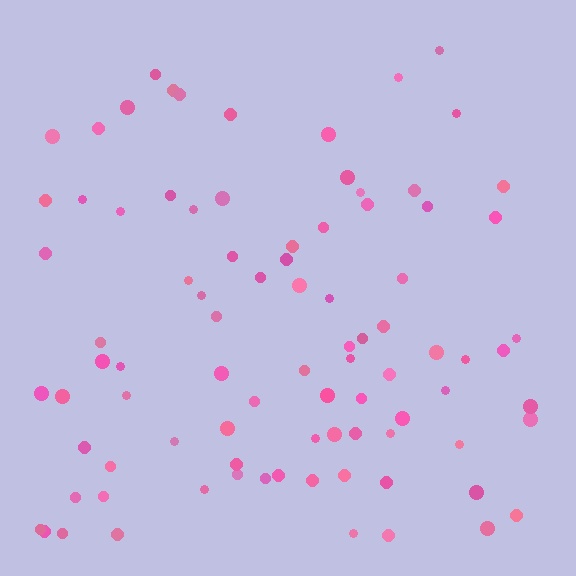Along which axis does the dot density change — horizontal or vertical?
Vertical.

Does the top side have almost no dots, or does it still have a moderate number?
Still a moderate number, just noticeably fewer than the bottom.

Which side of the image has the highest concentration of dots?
The bottom.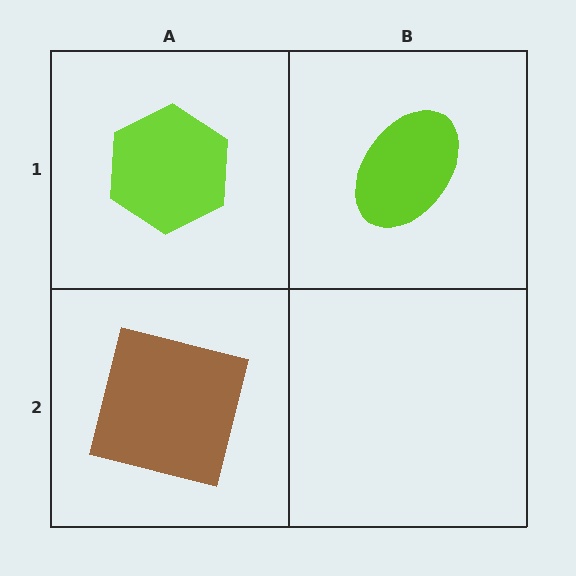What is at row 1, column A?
A lime hexagon.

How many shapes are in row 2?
1 shape.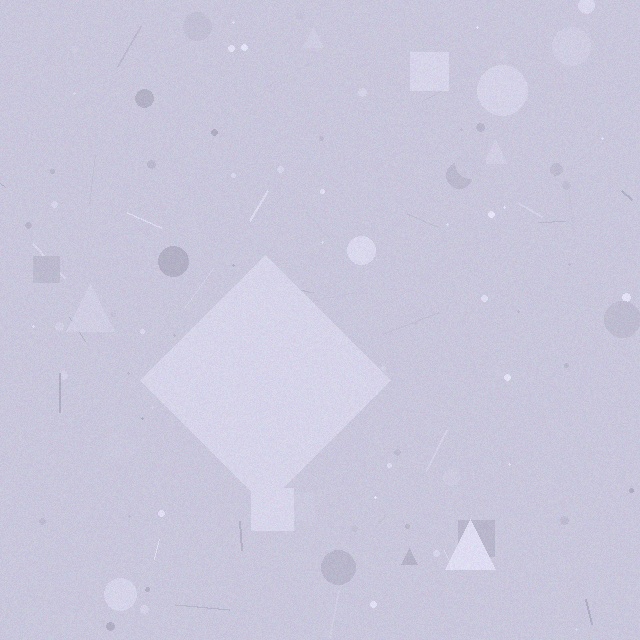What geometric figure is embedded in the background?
A diamond is embedded in the background.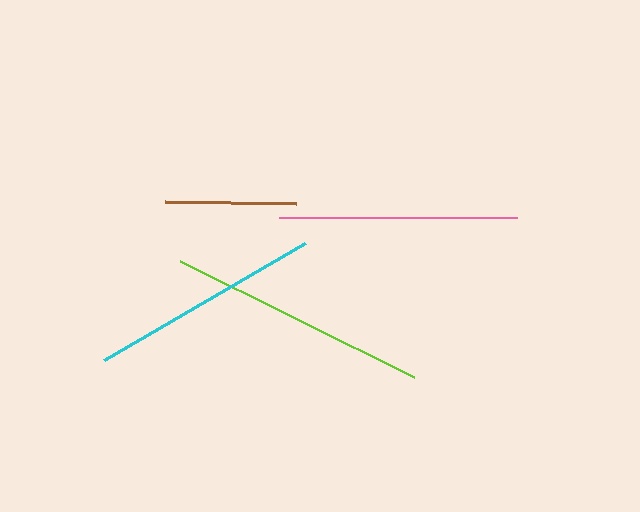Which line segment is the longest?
The lime line is the longest at approximately 261 pixels.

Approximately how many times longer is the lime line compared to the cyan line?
The lime line is approximately 1.1 times the length of the cyan line.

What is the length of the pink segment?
The pink segment is approximately 238 pixels long.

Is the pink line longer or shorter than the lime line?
The lime line is longer than the pink line.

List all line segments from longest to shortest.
From longest to shortest: lime, pink, cyan, brown.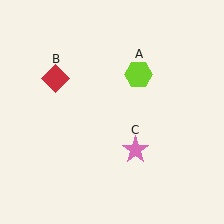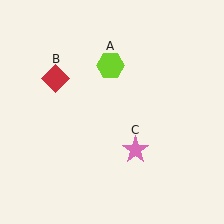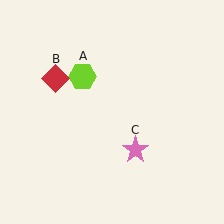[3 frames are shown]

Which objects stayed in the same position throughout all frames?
Red diamond (object B) and pink star (object C) remained stationary.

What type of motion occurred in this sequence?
The lime hexagon (object A) rotated counterclockwise around the center of the scene.